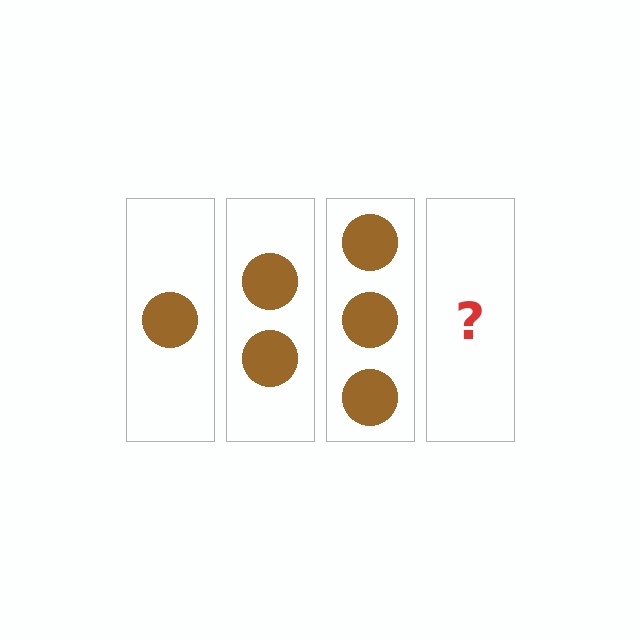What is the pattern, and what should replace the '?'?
The pattern is that each step adds one more circle. The '?' should be 4 circles.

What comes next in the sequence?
The next element should be 4 circles.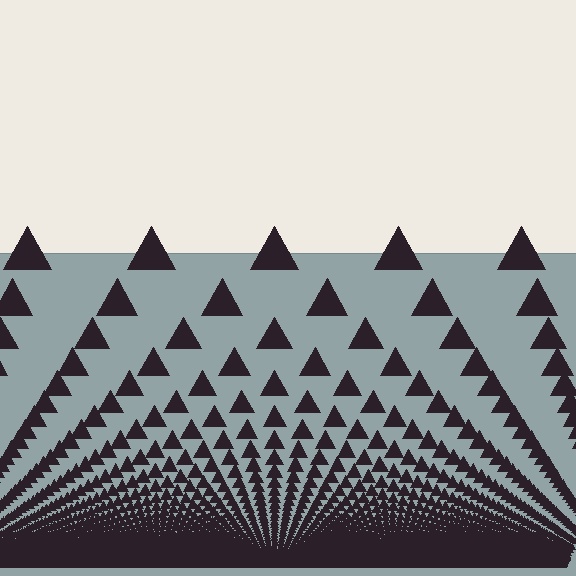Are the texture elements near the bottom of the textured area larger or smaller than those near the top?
Smaller. The gradient is inverted — elements near the bottom are smaller and denser.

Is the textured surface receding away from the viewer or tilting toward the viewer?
The surface appears to tilt toward the viewer. Texture elements get larger and sparser toward the top.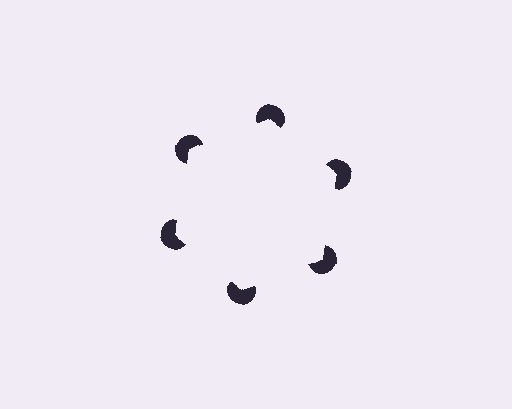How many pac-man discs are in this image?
There are 6 — one at each vertex of the illusory hexagon.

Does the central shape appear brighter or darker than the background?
It typically appears slightly brighter than the background, even though no actual brightness change is drawn.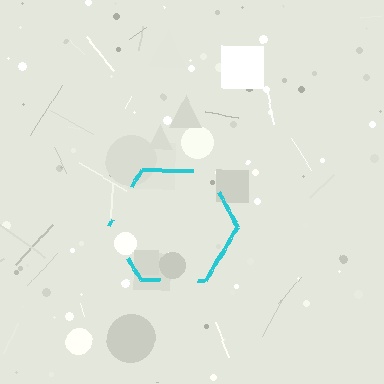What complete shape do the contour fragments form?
The contour fragments form a hexagon.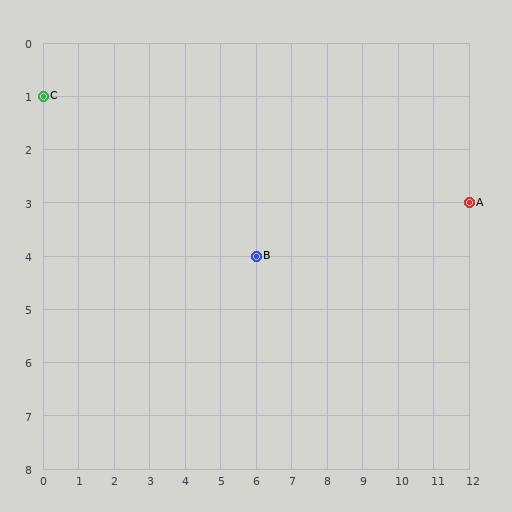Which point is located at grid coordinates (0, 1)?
Point C is at (0, 1).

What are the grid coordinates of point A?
Point A is at grid coordinates (12, 3).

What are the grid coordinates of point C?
Point C is at grid coordinates (0, 1).